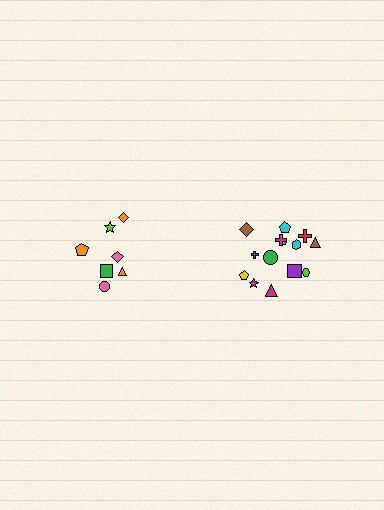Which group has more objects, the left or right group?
The right group.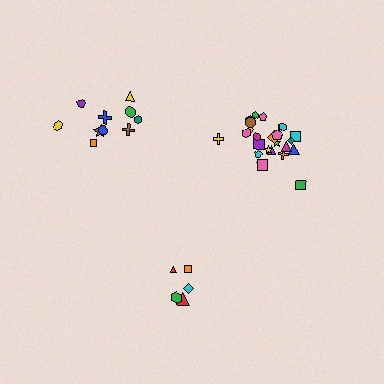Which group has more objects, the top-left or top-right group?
The top-right group.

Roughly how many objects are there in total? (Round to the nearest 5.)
Roughly 40 objects in total.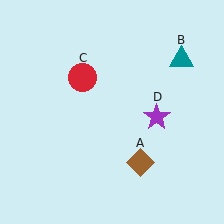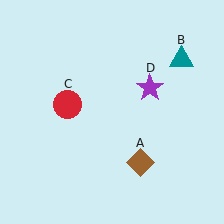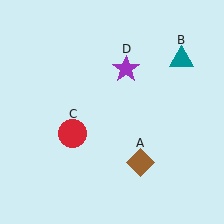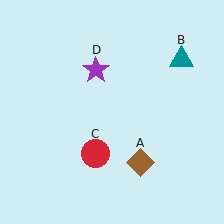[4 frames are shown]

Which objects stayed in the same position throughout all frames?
Brown diamond (object A) and teal triangle (object B) remained stationary.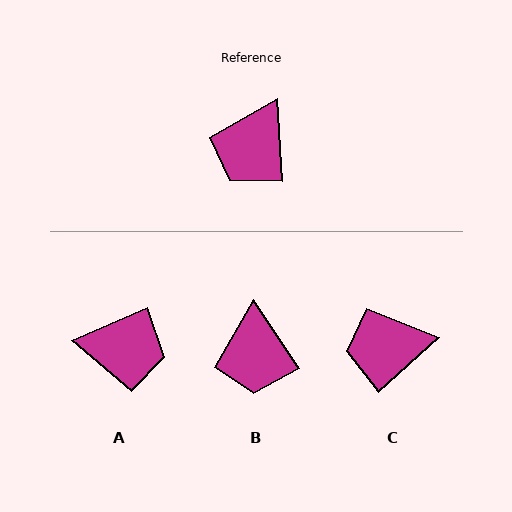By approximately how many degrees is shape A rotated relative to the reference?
Approximately 110 degrees counter-clockwise.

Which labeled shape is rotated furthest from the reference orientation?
A, about 110 degrees away.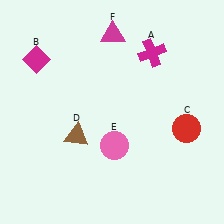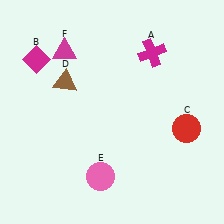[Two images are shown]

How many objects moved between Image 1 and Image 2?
3 objects moved between the two images.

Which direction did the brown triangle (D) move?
The brown triangle (D) moved up.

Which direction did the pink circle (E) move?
The pink circle (E) moved down.